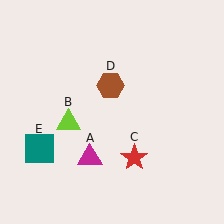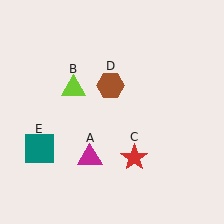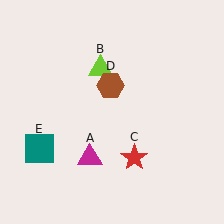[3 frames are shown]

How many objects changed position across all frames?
1 object changed position: lime triangle (object B).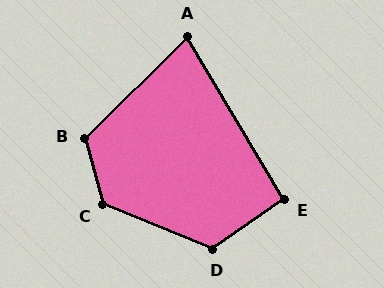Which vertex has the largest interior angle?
C, at approximately 128 degrees.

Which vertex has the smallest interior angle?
A, at approximately 76 degrees.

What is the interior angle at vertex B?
Approximately 119 degrees (obtuse).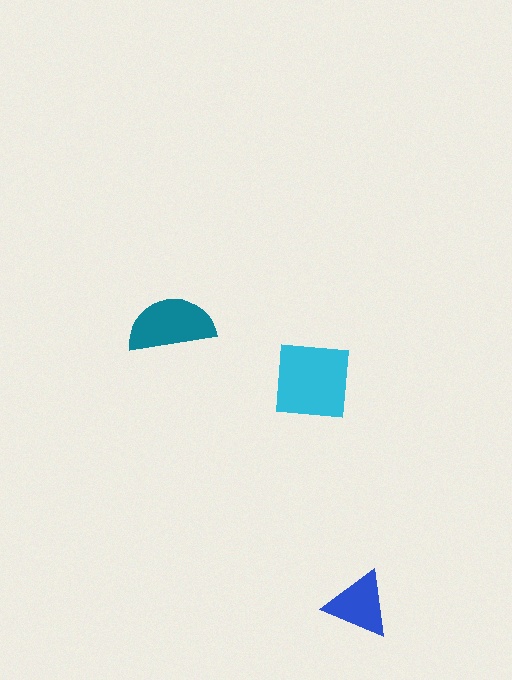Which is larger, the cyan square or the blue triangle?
The cyan square.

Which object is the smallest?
The blue triangle.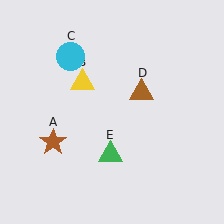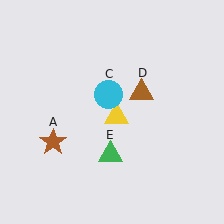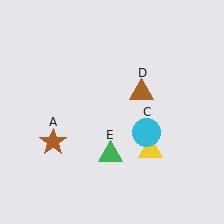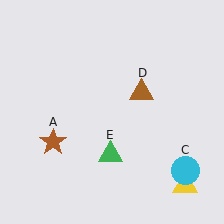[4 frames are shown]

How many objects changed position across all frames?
2 objects changed position: yellow triangle (object B), cyan circle (object C).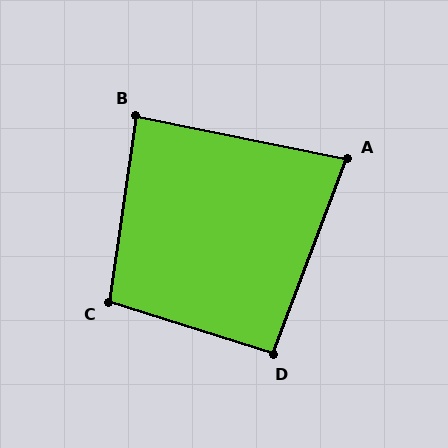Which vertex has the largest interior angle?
C, at approximately 99 degrees.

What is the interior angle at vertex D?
Approximately 93 degrees (approximately right).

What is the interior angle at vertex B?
Approximately 87 degrees (approximately right).